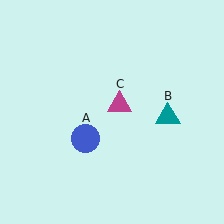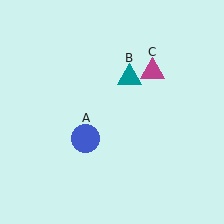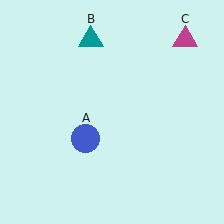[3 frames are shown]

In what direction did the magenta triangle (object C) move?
The magenta triangle (object C) moved up and to the right.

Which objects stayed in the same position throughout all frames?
Blue circle (object A) remained stationary.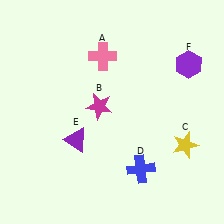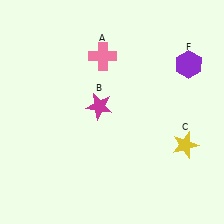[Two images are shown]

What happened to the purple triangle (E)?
The purple triangle (E) was removed in Image 2. It was in the bottom-left area of Image 1.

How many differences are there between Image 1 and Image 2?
There are 2 differences between the two images.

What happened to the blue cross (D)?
The blue cross (D) was removed in Image 2. It was in the bottom-right area of Image 1.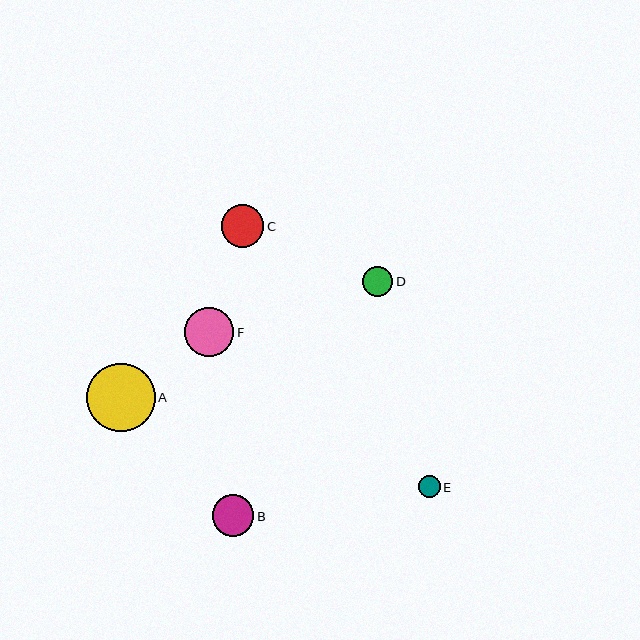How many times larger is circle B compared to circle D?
Circle B is approximately 1.4 times the size of circle D.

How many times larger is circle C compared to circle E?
Circle C is approximately 1.9 times the size of circle E.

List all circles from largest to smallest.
From largest to smallest: A, F, C, B, D, E.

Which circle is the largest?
Circle A is the largest with a size of approximately 68 pixels.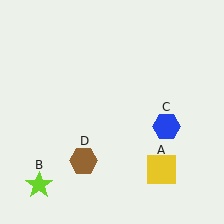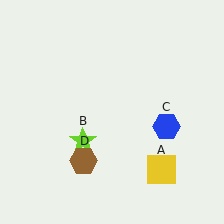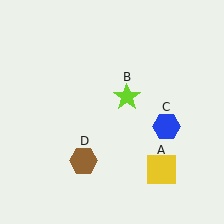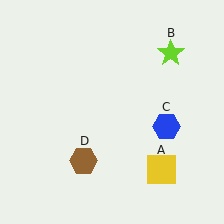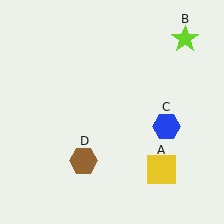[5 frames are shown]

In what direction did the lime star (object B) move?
The lime star (object B) moved up and to the right.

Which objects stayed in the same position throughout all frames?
Yellow square (object A) and blue hexagon (object C) and brown hexagon (object D) remained stationary.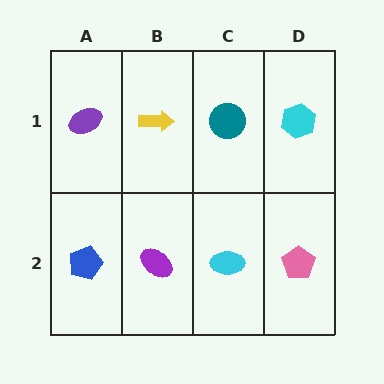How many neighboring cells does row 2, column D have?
2.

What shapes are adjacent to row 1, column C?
A cyan ellipse (row 2, column C), a yellow arrow (row 1, column B), a cyan hexagon (row 1, column D).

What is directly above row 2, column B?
A yellow arrow.